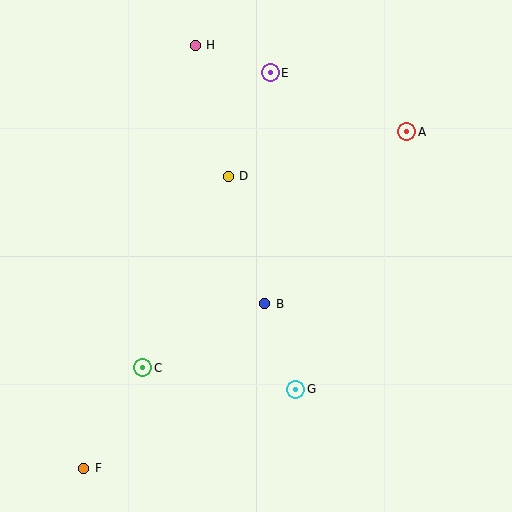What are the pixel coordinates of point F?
Point F is at (84, 468).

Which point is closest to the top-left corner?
Point H is closest to the top-left corner.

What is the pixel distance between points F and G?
The distance between F and G is 226 pixels.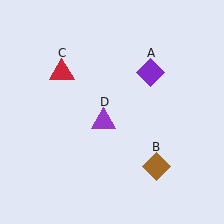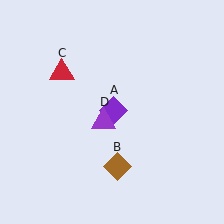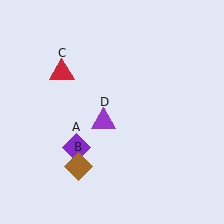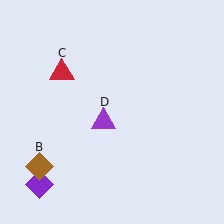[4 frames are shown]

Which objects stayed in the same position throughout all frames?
Red triangle (object C) and purple triangle (object D) remained stationary.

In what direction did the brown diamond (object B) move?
The brown diamond (object B) moved left.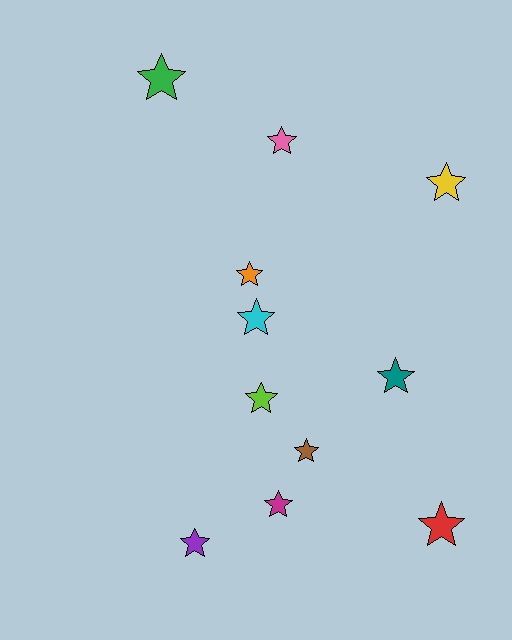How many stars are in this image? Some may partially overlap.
There are 11 stars.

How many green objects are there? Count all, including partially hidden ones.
There is 1 green object.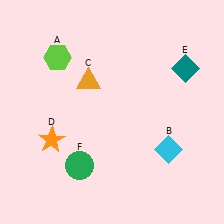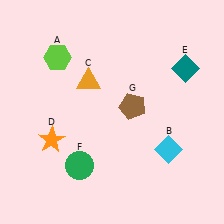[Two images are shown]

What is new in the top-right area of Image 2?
A brown pentagon (G) was added in the top-right area of Image 2.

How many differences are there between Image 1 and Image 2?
There is 1 difference between the two images.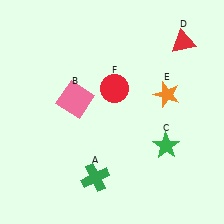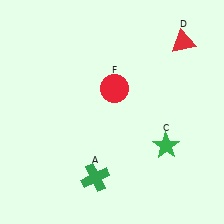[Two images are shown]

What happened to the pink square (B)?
The pink square (B) was removed in Image 2. It was in the top-left area of Image 1.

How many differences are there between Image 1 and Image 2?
There are 2 differences between the two images.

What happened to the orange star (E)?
The orange star (E) was removed in Image 2. It was in the top-right area of Image 1.